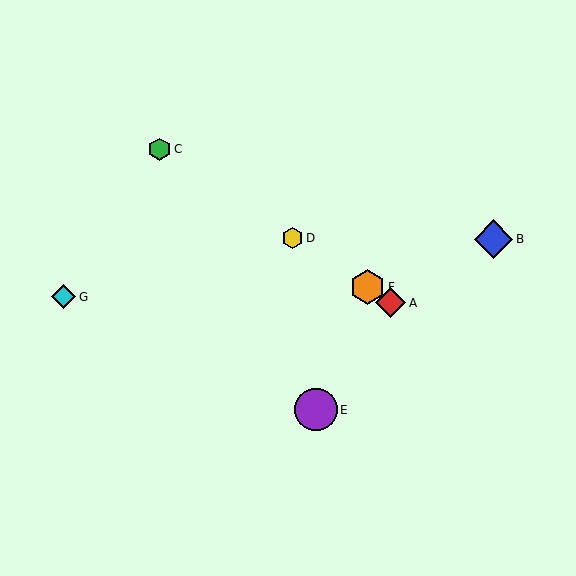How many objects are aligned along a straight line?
4 objects (A, C, D, F) are aligned along a straight line.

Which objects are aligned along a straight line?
Objects A, C, D, F are aligned along a straight line.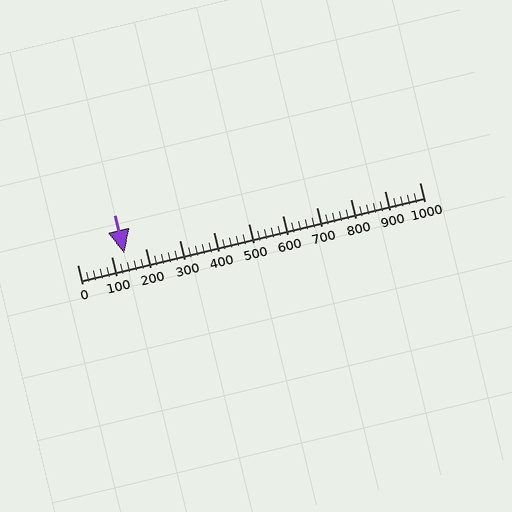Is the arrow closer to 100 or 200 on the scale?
The arrow is closer to 100.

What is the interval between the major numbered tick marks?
The major tick marks are spaced 100 units apart.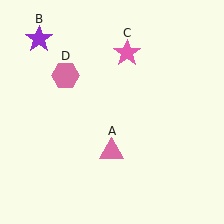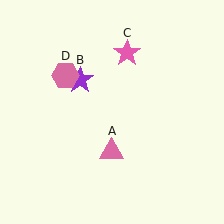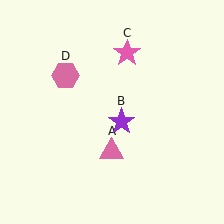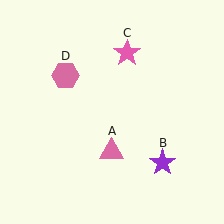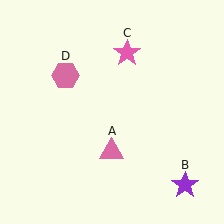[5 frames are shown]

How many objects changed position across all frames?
1 object changed position: purple star (object B).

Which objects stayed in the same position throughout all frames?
Pink triangle (object A) and pink star (object C) and pink hexagon (object D) remained stationary.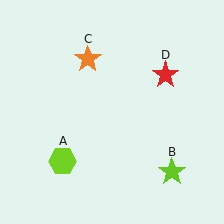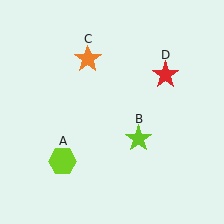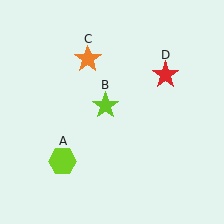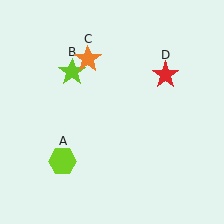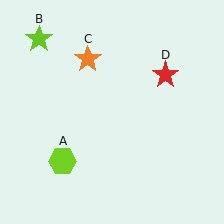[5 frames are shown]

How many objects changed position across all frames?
1 object changed position: lime star (object B).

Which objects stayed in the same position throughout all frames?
Lime hexagon (object A) and orange star (object C) and red star (object D) remained stationary.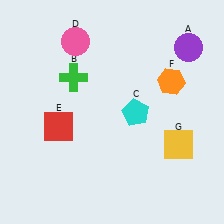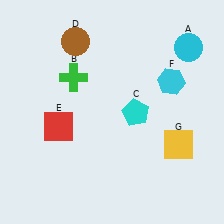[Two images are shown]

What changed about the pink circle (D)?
In Image 1, D is pink. In Image 2, it changed to brown.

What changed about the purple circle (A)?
In Image 1, A is purple. In Image 2, it changed to cyan.